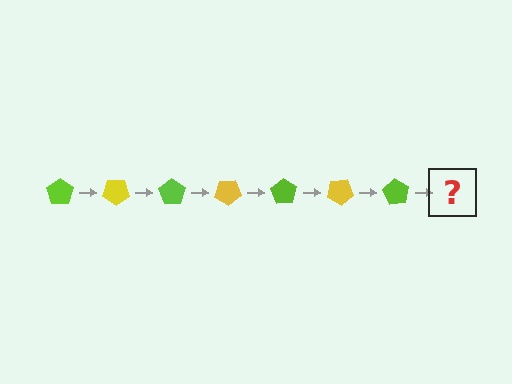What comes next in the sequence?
The next element should be a yellow pentagon, rotated 245 degrees from the start.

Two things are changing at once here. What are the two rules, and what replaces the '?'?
The two rules are that it rotates 35 degrees each step and the color cycles through lime and yellow. The '?' should be a yellow pentagon, rotated 245 degrees from the start.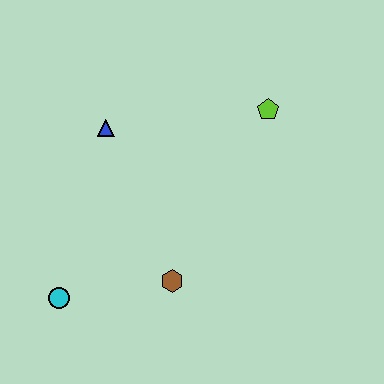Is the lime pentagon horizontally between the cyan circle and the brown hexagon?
No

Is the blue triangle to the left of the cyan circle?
No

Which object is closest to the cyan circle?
The brown hexagon is closest to the cyan circle.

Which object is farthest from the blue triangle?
The cyan circle is farthest from the blue triangle.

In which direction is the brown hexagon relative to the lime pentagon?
The brown hexagon is below the lime pentagon.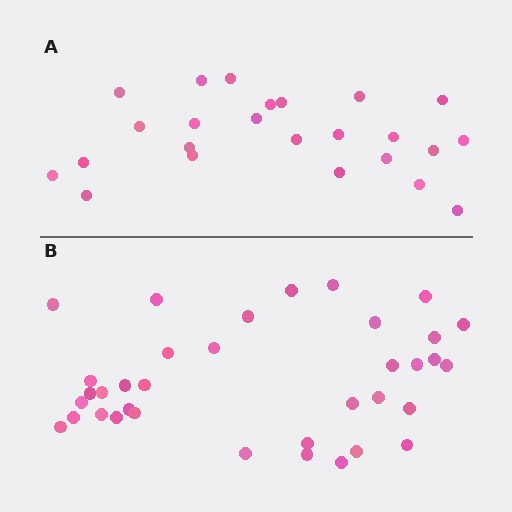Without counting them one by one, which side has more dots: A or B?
Region B (the bottom region) has more dots.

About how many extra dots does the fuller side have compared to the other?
Region B has roughly 12 or so more dots than region A.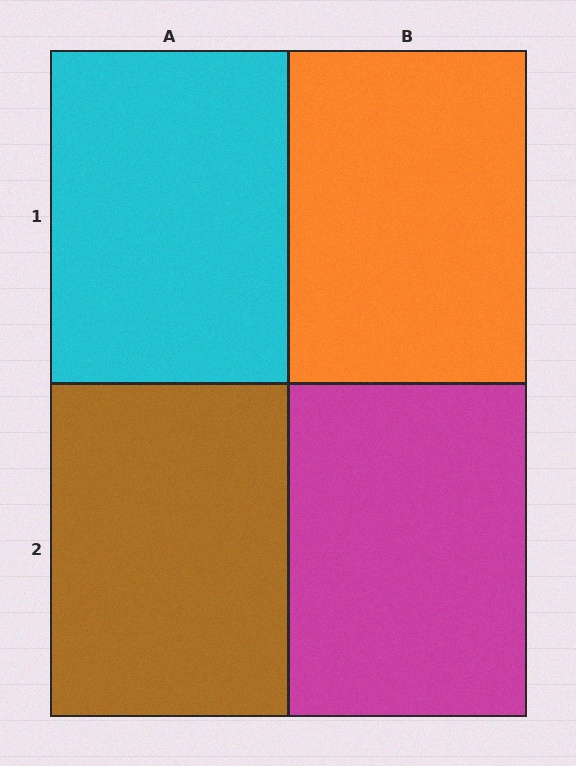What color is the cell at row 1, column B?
Orange.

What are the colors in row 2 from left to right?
Brown, magenta.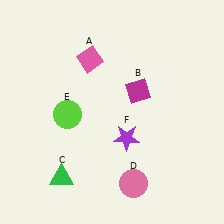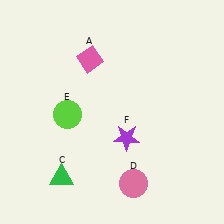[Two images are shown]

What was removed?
The magenta diamond (B) was removed in Image 2.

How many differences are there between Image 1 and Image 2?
There is 1 difference between the two images.